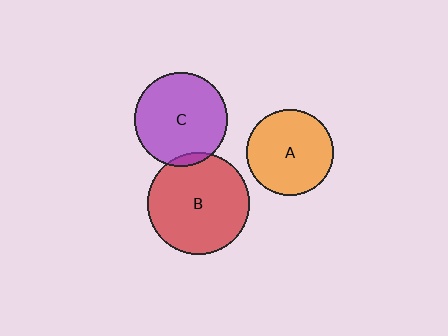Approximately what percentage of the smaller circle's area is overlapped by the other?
Approximately 5%.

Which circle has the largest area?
Circle B (red).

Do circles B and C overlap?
Yes.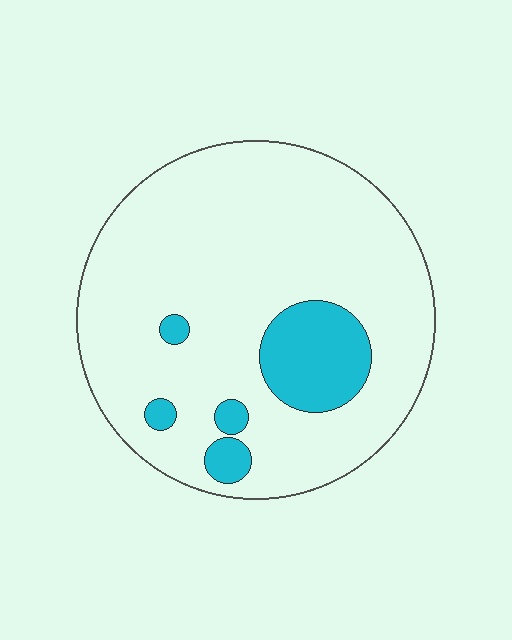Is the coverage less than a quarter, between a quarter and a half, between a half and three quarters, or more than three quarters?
Less than a quarter.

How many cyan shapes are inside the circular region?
5.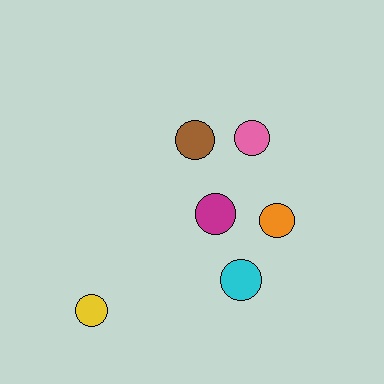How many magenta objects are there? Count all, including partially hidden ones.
There is 1 magenta object.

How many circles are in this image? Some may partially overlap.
There are 6 circles.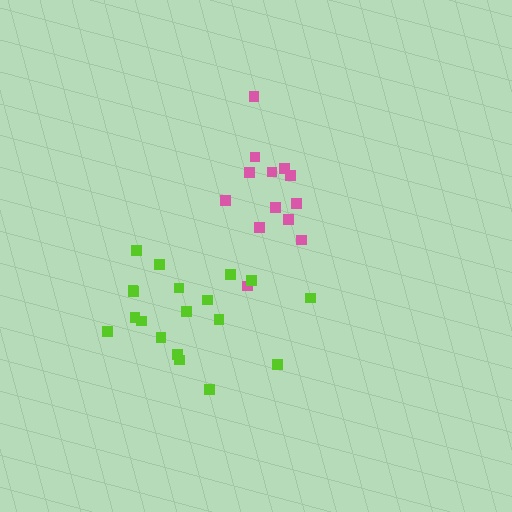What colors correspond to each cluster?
The clusters are colored: pink, lime.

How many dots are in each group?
Group 1: 13 dots, Group 2: 19 dots (32 total).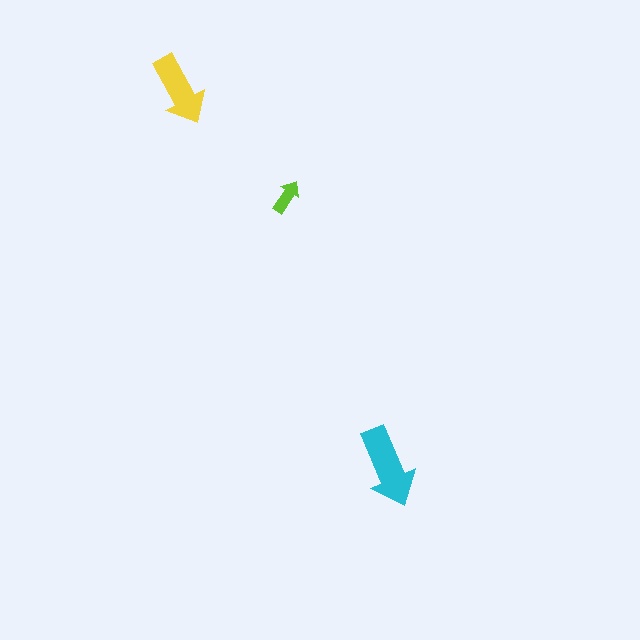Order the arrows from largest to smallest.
the cyan one, the yellow one, the lime one.